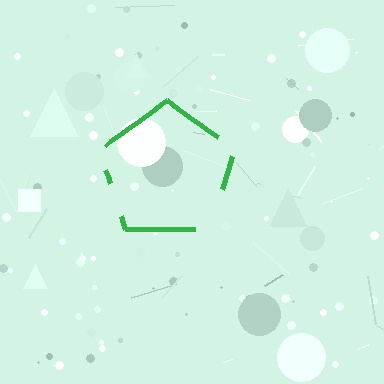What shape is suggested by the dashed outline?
The dashed outline suggests a pentagon.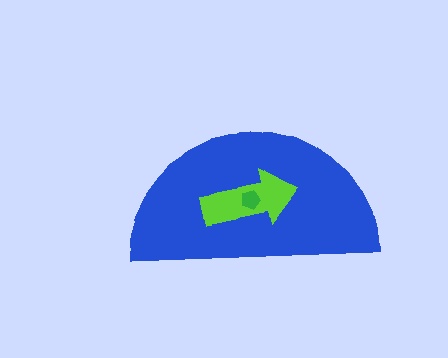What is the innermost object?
The green pentagon.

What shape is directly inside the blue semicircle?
The lime arrow.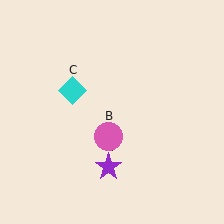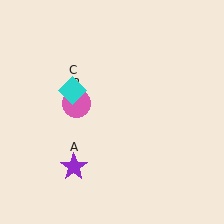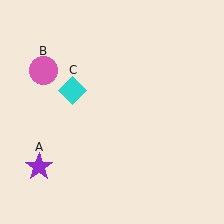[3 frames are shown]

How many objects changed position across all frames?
2 objects changed position: purple star (object A), pink circle (object B).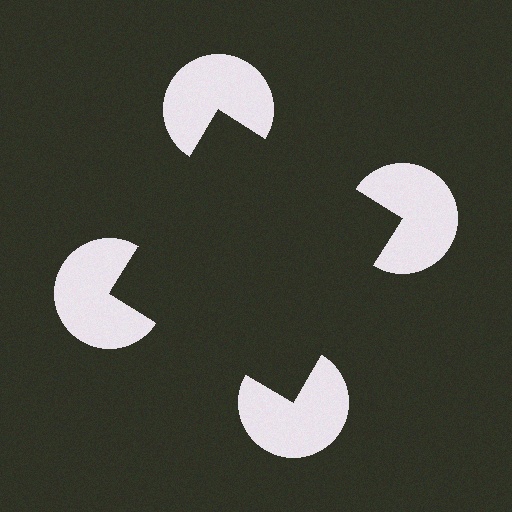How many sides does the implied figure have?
4 sides.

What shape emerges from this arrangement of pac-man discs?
An illusory square — its edges are inferred from the aligned wedge cuts in the pac-man discs, not physically drawn.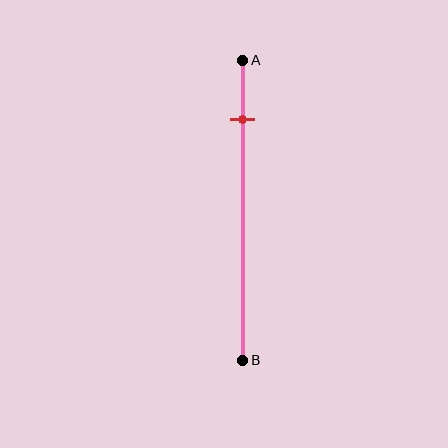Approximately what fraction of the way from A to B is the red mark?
The red mark is approximately 20% of the way from A to B.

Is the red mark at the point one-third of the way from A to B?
No, the mark is at about 20% from A, not at the 33% one-third point.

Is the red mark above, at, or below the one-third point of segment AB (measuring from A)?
The red mark is above the one-third point of segment AB.